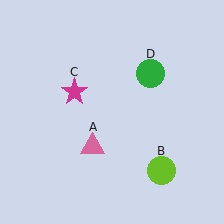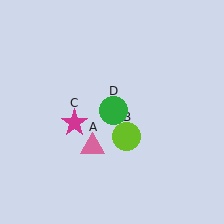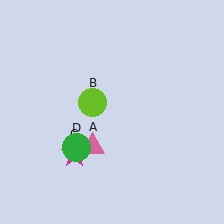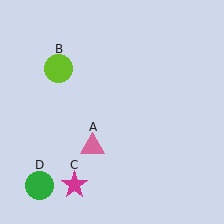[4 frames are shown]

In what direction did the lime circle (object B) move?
The lime circle (object B) moved up and to the left.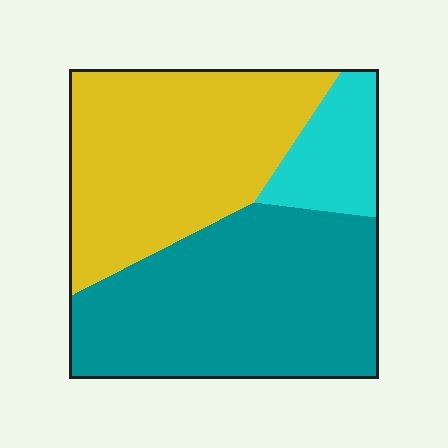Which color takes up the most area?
Teal, at roughly 45%.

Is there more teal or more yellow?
Teal.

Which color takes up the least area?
Cyan, at roughly 10%.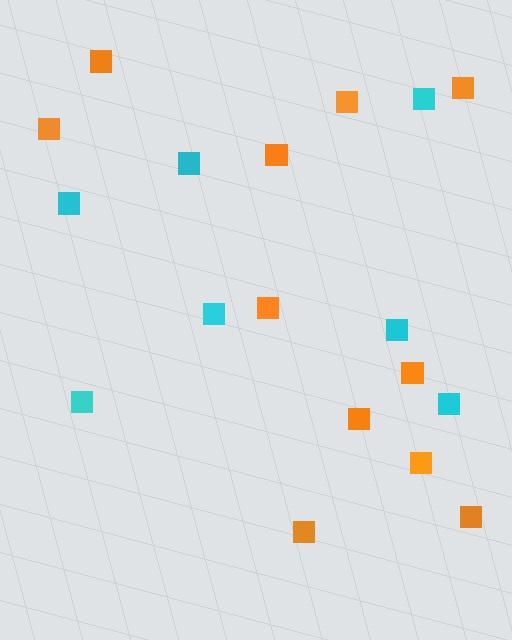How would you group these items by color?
There are 2 groups: one group of cyan squares (7) and one group of orange squares (11).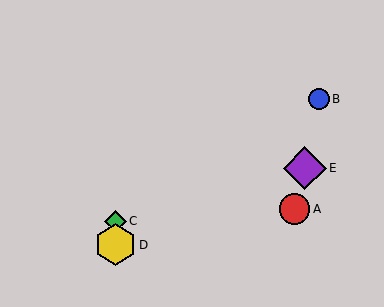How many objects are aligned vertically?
2 objects (C, D) are aligned vertically.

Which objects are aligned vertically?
Objects C, D are aligned vertically.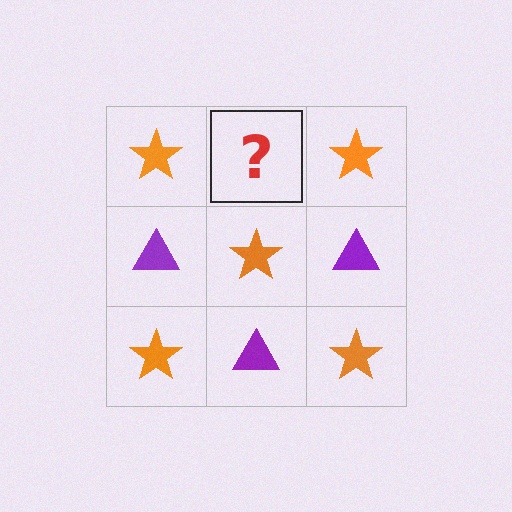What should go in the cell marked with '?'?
The missing cell should contain a purple triangle.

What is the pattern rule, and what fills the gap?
The rule is that it alternates orange star and purple triangle in a checkerboard pattern. The gap should be filled with a purple triangle.